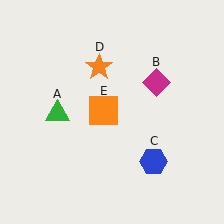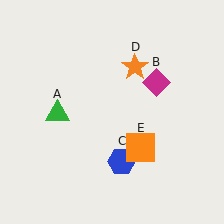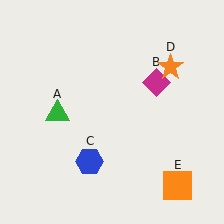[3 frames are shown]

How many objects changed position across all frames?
3 objects changed position: blue hexagon (object C), orange star (object D), orange square (object E).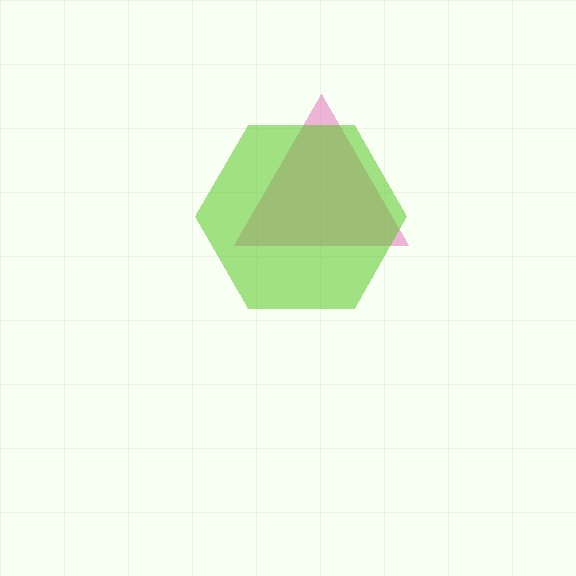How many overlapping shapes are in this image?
There are 2 overlapping shapes in the image.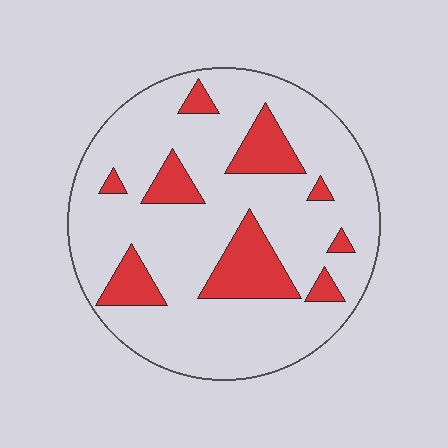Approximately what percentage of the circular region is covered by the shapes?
Approximately 20%.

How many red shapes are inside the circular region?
9.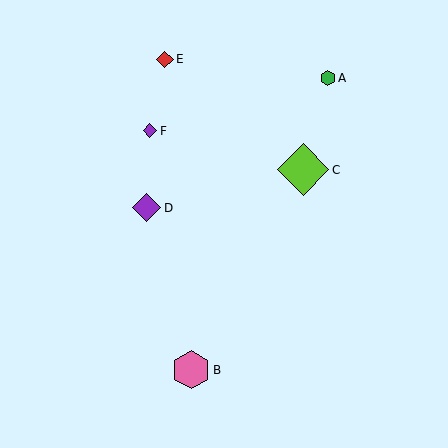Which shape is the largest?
The lime diamond (labeled C) is the largest.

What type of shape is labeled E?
Shape E is a red diamond.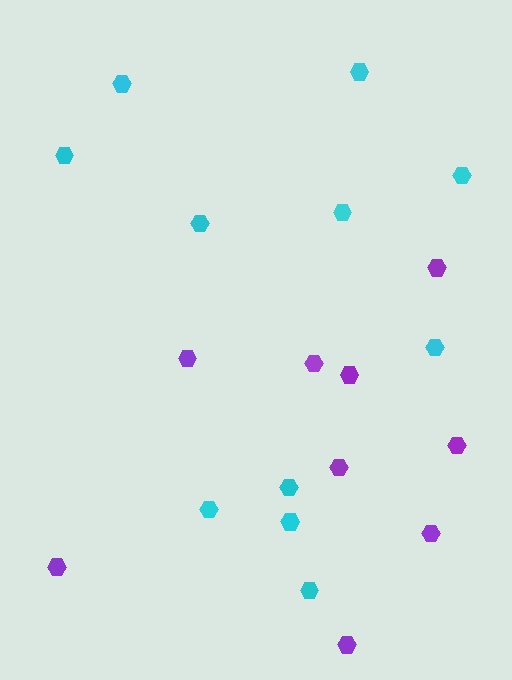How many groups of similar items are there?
There are 2 groups: one group of cyan hexagons (11) and one group of purple hexagons (9).